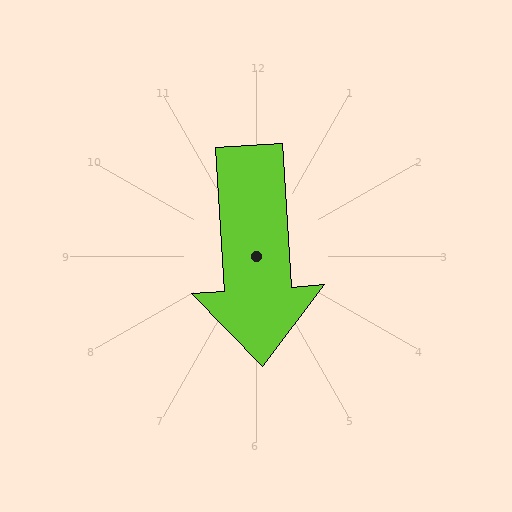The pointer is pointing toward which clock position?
Roughly 6 o'clock.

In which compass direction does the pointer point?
South.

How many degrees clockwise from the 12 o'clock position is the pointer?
Approximately 176 degrees.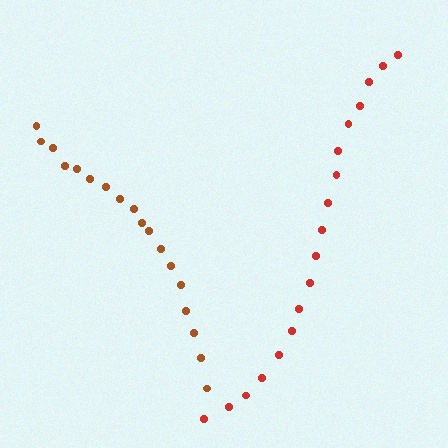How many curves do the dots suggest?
There are 2 distinct paths.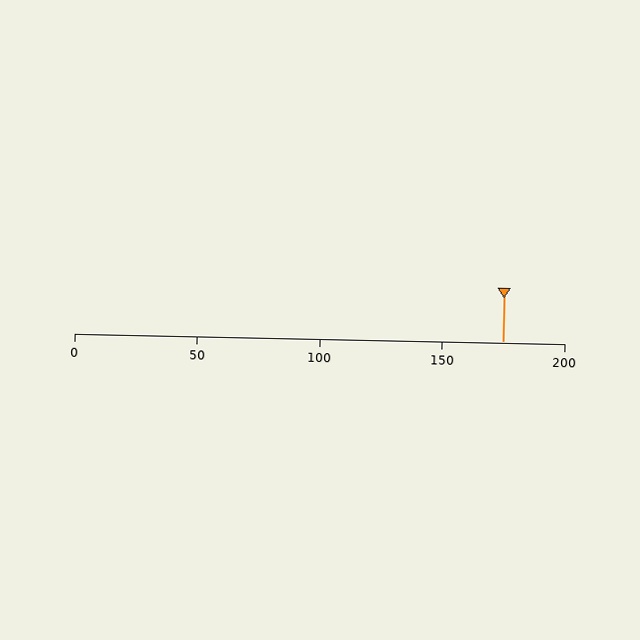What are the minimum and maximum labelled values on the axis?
The axis runs from 0 to 200.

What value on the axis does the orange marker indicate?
The marker indicates approximately 175.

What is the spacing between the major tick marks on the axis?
The major ticks are spaced 50 apart.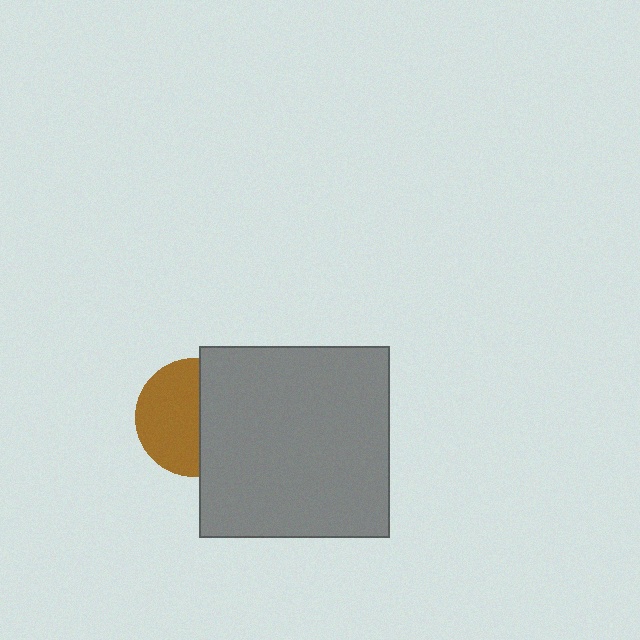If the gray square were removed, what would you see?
You would see the complete brown circle.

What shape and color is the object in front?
The object in front is a gray square.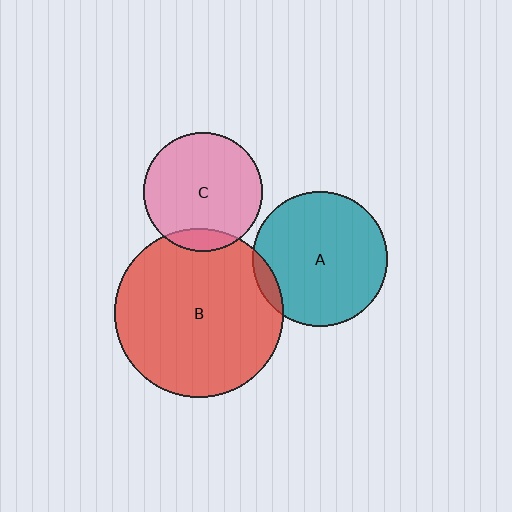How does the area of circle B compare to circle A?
Approximately 1.6 times.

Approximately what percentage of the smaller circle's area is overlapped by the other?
Approximately 10%.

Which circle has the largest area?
Circle B (red).